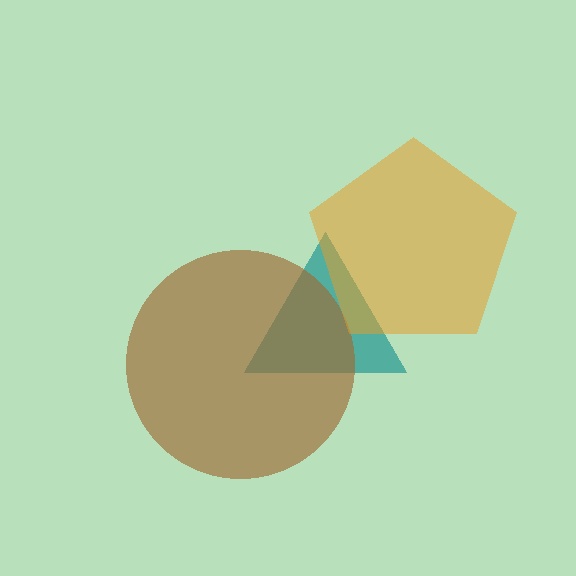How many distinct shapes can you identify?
There are 3 distinct shapes: a teal triangle, a brown circle, an orange pentagon.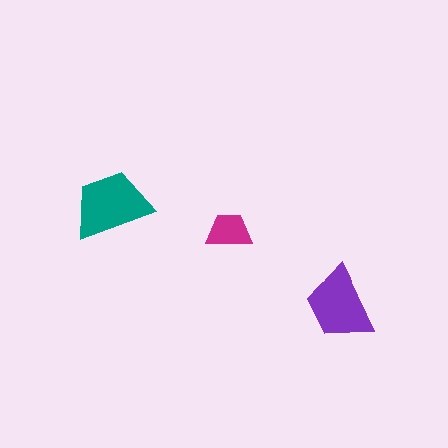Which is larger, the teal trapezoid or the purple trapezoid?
The teal one.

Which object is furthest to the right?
The purple trapezoid is rightmost.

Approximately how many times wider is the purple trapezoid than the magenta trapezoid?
About 1.5 times wider.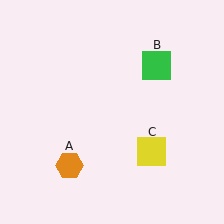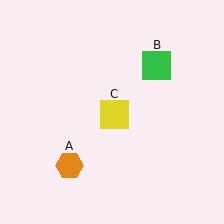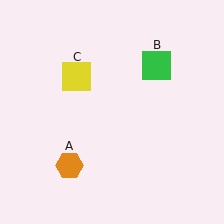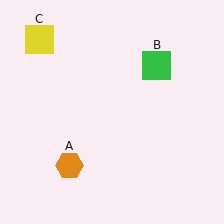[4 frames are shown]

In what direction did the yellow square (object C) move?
The yellow square (object C) moved up and to the left.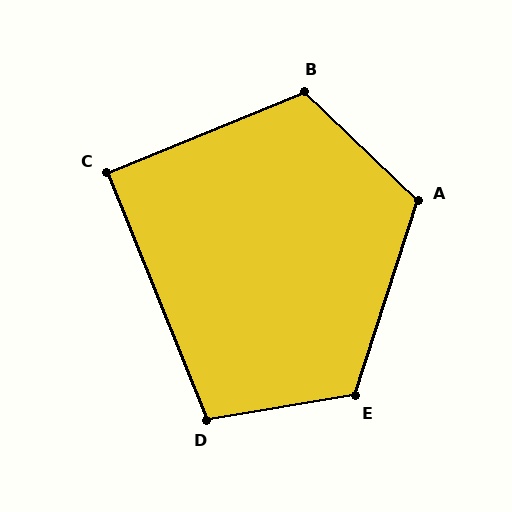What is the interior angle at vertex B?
Approximately 114 degrees (obtuse).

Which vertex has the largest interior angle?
E, at approximately 117 degrees.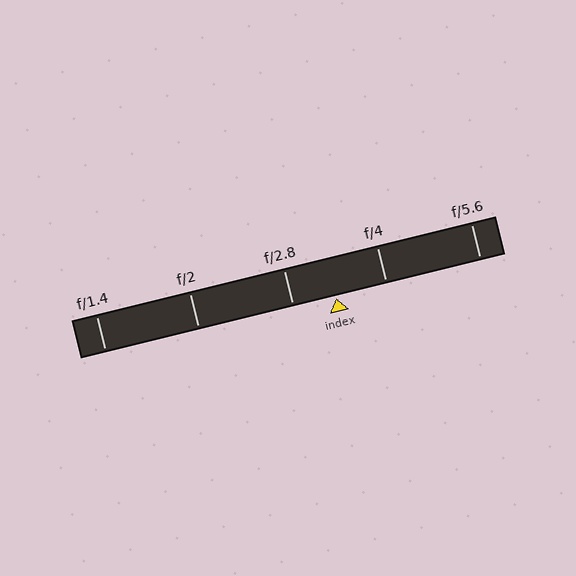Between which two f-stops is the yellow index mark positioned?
The index mark is between f/2.8 and f/4.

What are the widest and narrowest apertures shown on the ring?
The widest aperture shown is f/1.4 and the narrowest is f/5.6.